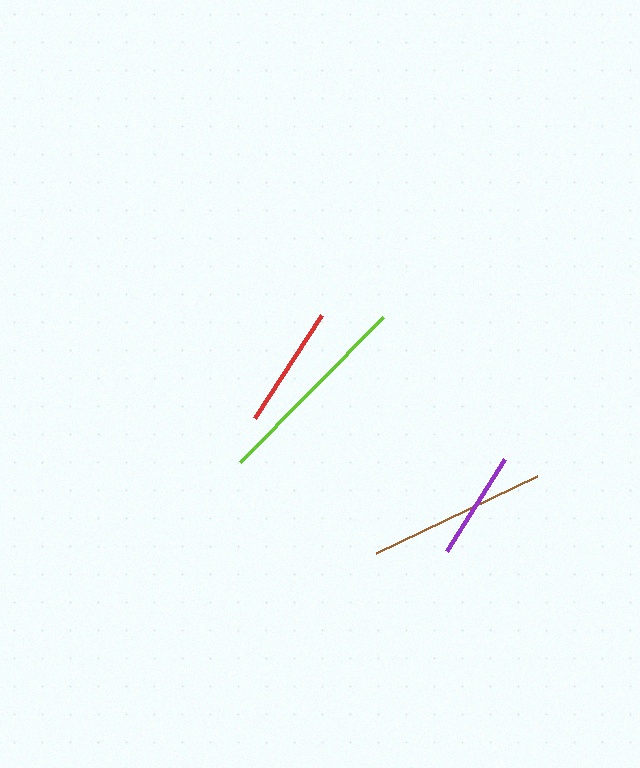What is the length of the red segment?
The red segment is approximately 123 pixels long.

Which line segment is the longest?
The lime line is the longest at approximately 203 pixels.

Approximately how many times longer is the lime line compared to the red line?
The lime line is approximately 1.7 times the length of the red line.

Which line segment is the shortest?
The purple line is the shortest at approximately 109 pixels.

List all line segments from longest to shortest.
From longest to shortest: lime, brown, red, purple.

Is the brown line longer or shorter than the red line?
The brown line is longer than the red line.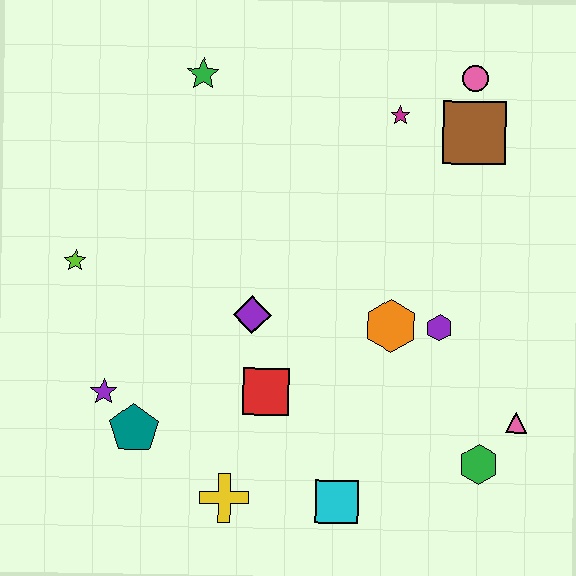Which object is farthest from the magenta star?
The yellow cross is farthest from the magenta star.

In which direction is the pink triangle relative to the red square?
The pink triangle is to the right of the red square.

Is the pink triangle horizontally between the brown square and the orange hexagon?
No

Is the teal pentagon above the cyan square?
Yes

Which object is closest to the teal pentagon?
The purple star is closest to the teal pentagon.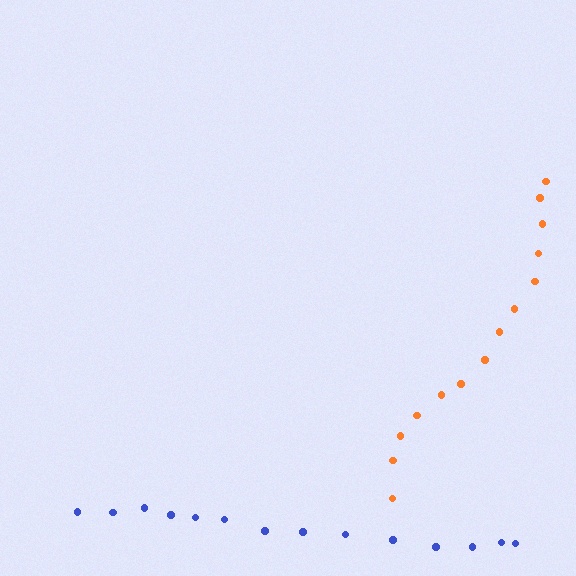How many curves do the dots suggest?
There are 2 distinct paths.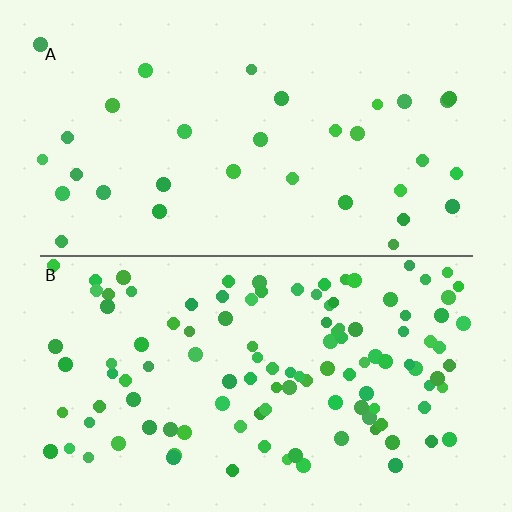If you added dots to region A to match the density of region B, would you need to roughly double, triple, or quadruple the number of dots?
Approximately quadruple.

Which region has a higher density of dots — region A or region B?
B (the bottom).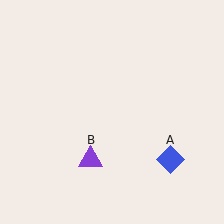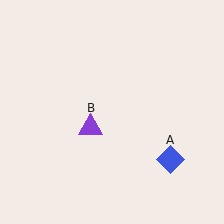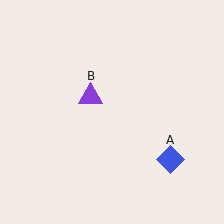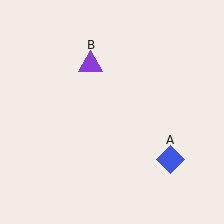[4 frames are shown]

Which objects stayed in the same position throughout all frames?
Blue diamond (object A) remained stationary.